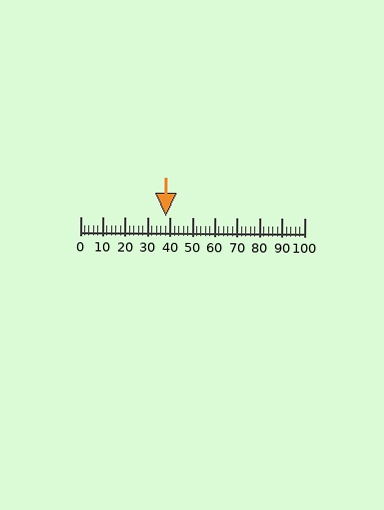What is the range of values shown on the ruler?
The ruler shows values from 0 to 100.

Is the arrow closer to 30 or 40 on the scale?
The arrow is closer to 40.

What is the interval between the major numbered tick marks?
The major tick marks are spaced 10 units apart.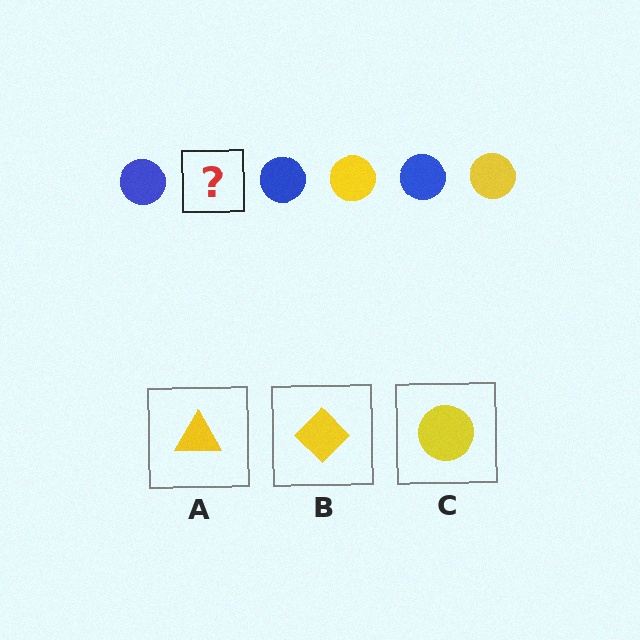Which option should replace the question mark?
Option C.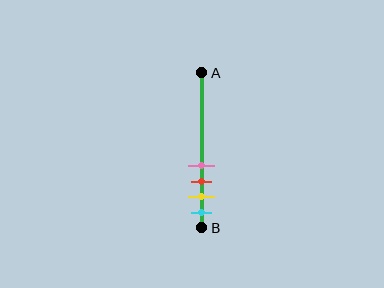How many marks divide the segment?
There are 4 marks dividing the segment.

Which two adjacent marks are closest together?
The pink and red marks are the closest adjacent pair.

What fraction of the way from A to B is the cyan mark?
The cyan mark is approximately 90% (0.9) of the way from A to B.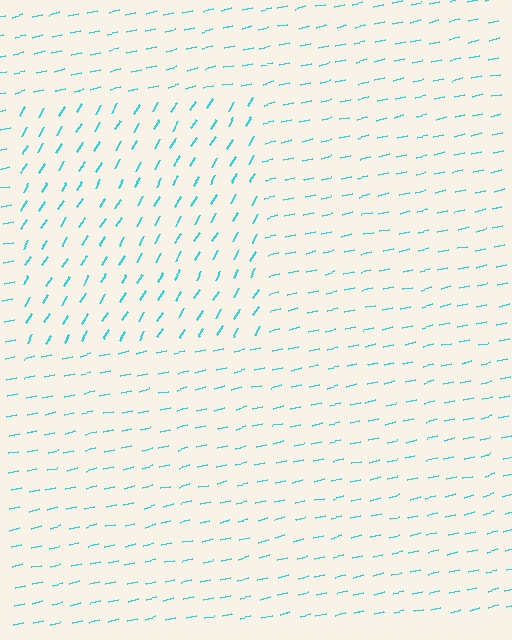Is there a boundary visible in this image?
Yes, there is a texture boundary formed by a change in line orientation.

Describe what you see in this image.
The image is filled with small cyan line segments. A rectangle region in the image has lines oriented differently from the surrounding lines, creating a visible texture boundary.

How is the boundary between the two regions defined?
The boundary is defined purely by a change in line orientation (approximately 45 degrees difference). All lines are the same color and thickness.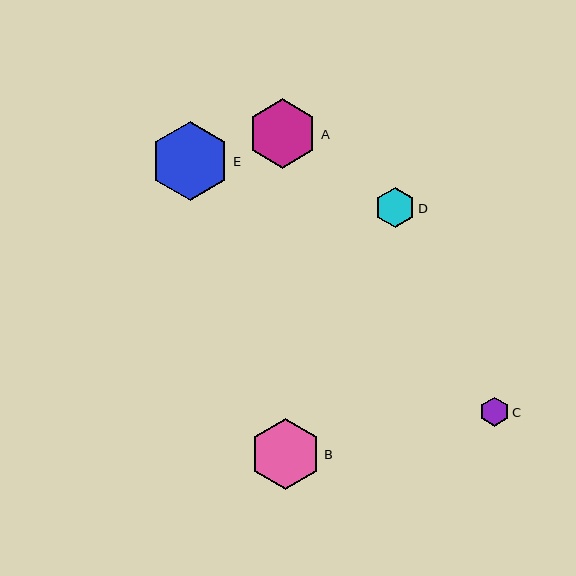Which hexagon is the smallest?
Hexagon C is the smallest with a size of approximately 29 pixels.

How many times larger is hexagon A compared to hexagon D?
Hexagon A is approximately 1.7 times the size of hexagon D.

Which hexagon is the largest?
Hexagon E is the largest with a size of approximately 79 pixels.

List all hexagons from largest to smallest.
From largest to smallest: E, B, A, D, C.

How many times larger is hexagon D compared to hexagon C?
Hexagon D is approximately 1.4 times the size of hexagon C.